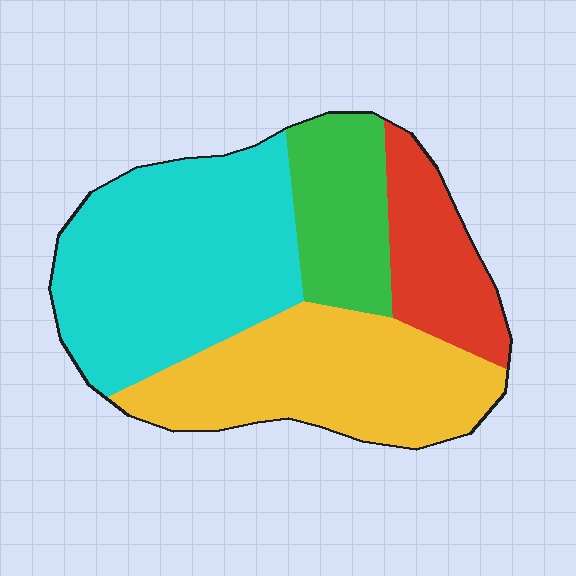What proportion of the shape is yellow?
Yellow covers roughly 30% of the shape.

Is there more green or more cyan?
Cyan.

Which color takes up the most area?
Cyan, at roughly 40%.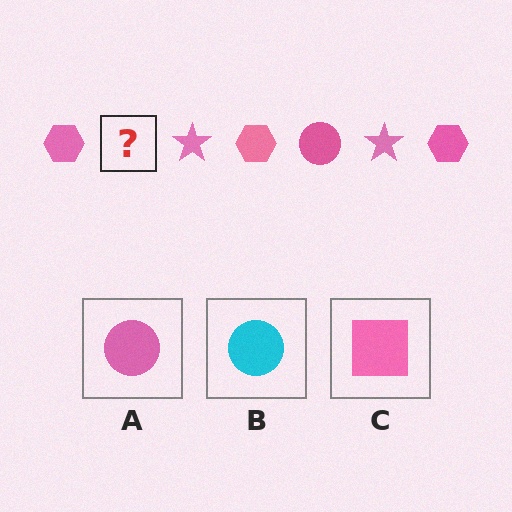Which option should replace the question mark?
Option A.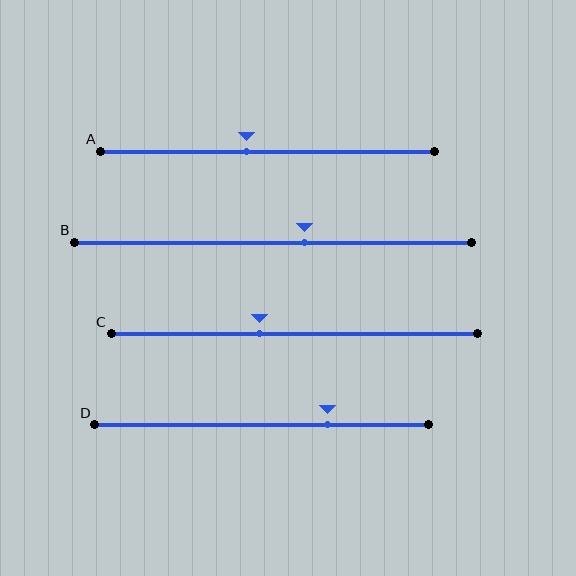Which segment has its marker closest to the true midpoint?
Segment A has its marker closest to the true midpoint.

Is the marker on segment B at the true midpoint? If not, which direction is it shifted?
No, the marker on segment B is shifted to the right by about 8% of the segment length.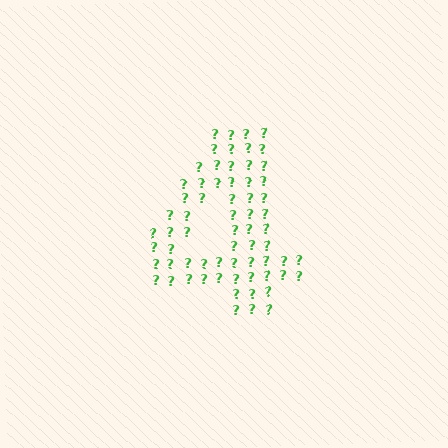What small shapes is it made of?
It is made of small question marks.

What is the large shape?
The large shape is the digit 4.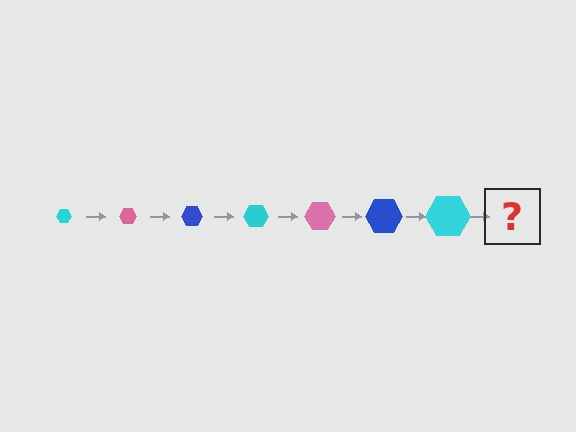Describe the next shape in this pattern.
It should be a pink hexagon, larger than the previous one.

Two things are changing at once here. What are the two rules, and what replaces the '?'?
The two rules are that the hexagon grows larger each step and the color cycles through cyan, pink, and blue. The '?' should be a pink hexagon, larger than the previous one.